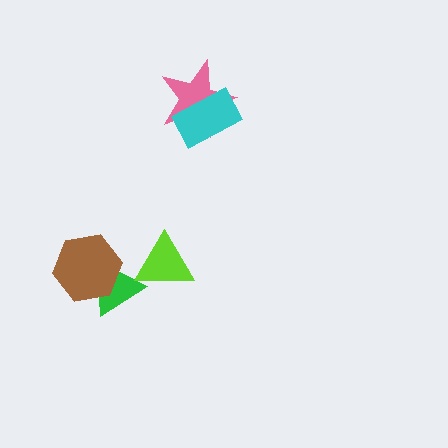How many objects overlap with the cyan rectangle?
1 object overlaps with the cyan rectangle.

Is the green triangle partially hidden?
Yes, it is partially covered by another shape.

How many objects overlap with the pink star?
1 object overlaps with the pink star.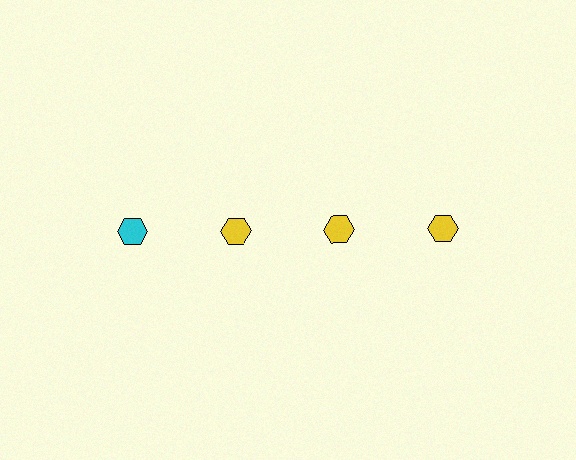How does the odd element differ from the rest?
It has a different color: cyan instead of yellow.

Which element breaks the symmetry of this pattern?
The cyan hexagon in the top row, leftmost column breaks the symmetry. All other shapes are yellow hexagons.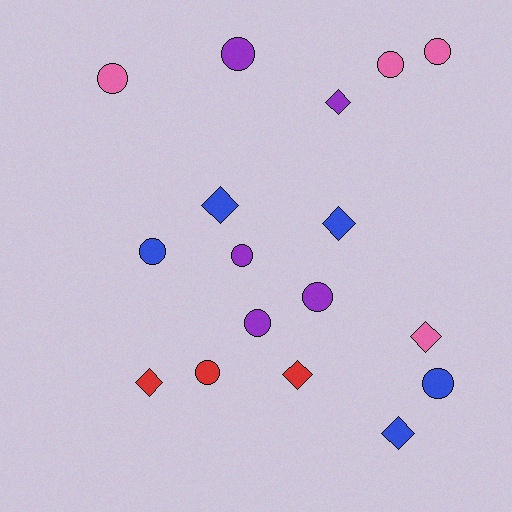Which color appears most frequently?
Blue, with 5 objects.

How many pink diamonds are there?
There is 1 pink diamond.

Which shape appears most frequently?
Circle, with 10 objects.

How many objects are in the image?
There are 17 objects.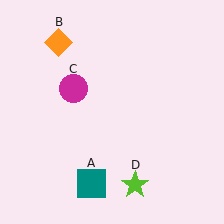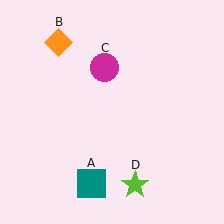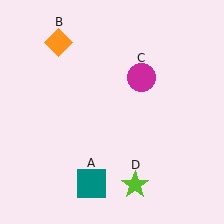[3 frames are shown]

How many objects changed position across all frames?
1 object changed position: magenta circle (object C).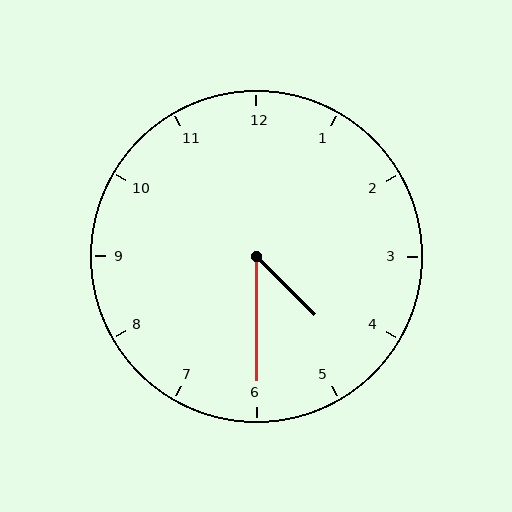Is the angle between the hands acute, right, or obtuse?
It is acute.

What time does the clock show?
4:30.